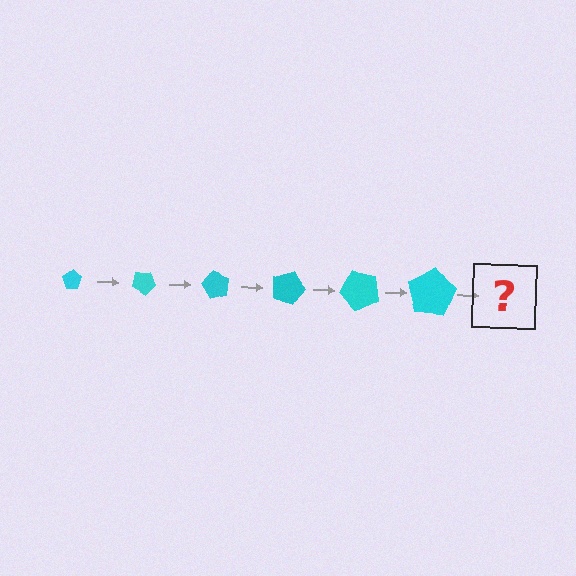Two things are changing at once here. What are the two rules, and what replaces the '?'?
The two rules are that the pentagon grows larger each step and it rotates 30 degrees each step. The '?' should be a pentagon, larger than the previous one and rotated 180 degrees from the start.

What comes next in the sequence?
The next element should be a pentagon, larger than the previous one and rotated 180 degrees from the start.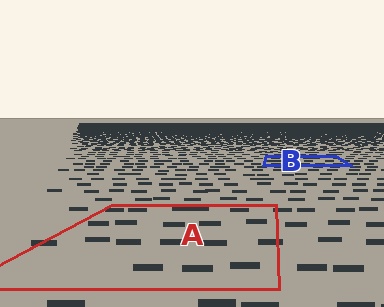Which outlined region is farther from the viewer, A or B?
Region B is farther from the viewer — the texture elements inside it appear smaller and more densely packed.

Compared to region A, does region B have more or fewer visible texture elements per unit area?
Region B has more texture elements per unit area — they are packed more densely because it is farther away.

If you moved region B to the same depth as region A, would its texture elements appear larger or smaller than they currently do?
They would appear larger. At a closer depth, the same texture elements are projected at a bigger on-screen size.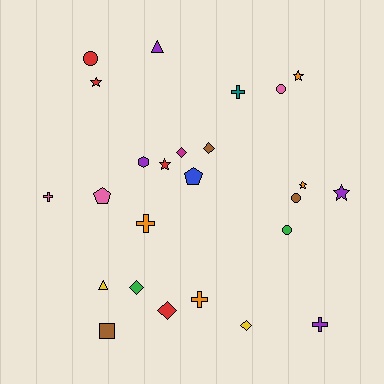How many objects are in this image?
There are 25 objects.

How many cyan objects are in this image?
There are no cyan objects.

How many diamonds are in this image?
There are 5 diamonds.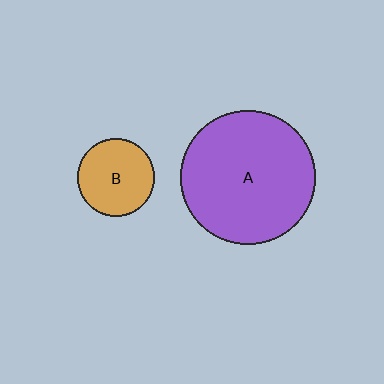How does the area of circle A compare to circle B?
Approximately 3.0 times.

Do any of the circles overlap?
No, none of the circles overlap.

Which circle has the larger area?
Circle A (purple).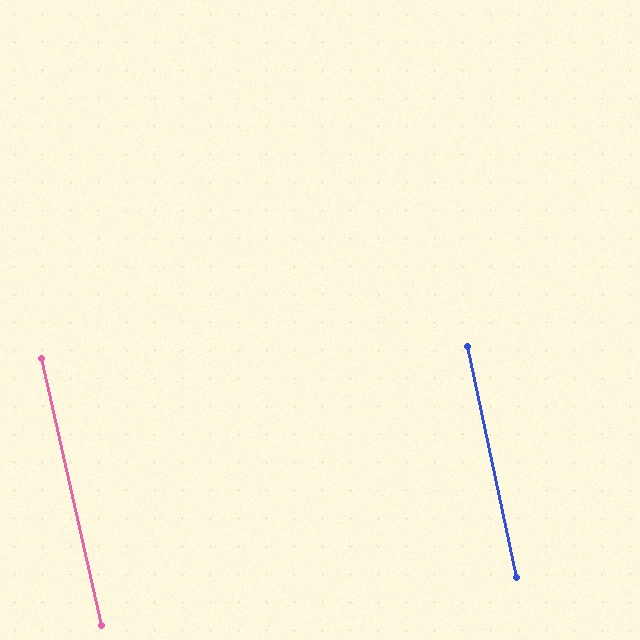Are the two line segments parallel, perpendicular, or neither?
Parallel — their directions differ by only 0.7°.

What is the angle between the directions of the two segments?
Approximately 1 degree.